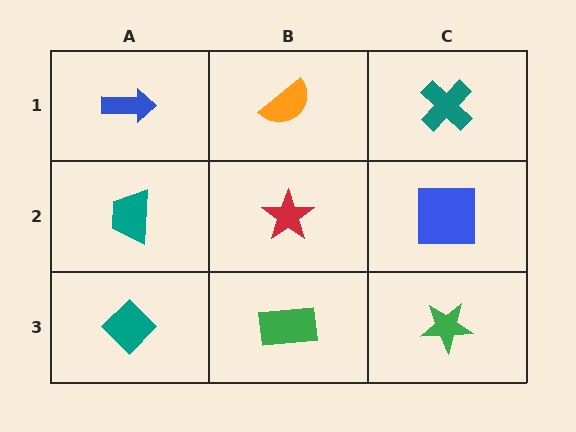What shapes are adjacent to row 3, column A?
A teal trapezoid (row 2, column A), a green rectangle (row 3, column B).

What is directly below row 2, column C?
A green star.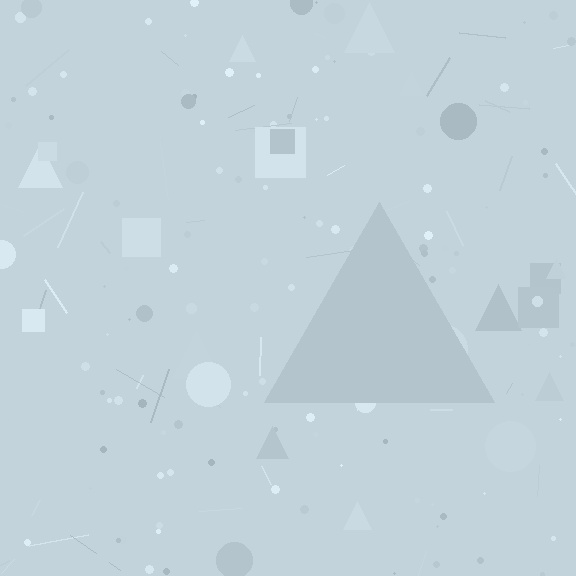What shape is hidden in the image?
A triangle is hidden in the image.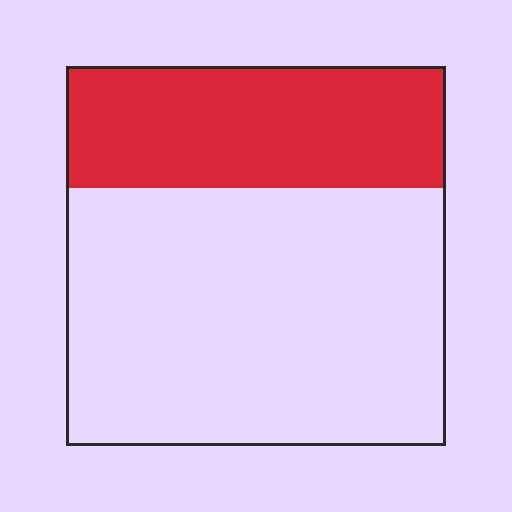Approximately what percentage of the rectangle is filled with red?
Approximately 30%.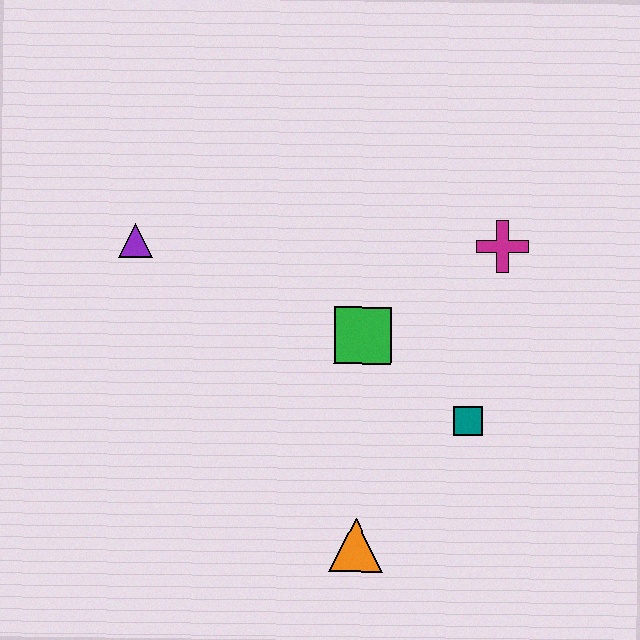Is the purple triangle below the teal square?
No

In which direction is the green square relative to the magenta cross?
The green square is to the left of the magenta cross.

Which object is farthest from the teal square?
The purple triangle is farthest from the teal square.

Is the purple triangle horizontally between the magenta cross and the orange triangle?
No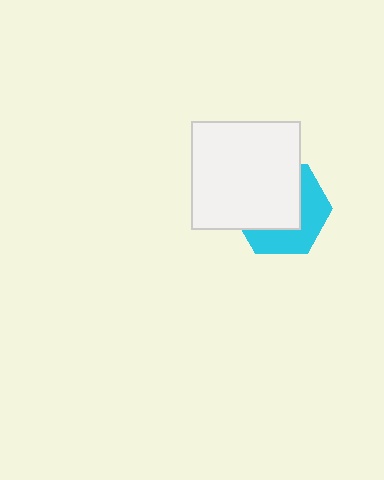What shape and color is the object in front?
The object in front is a white square.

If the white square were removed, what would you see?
You would see the complete cyan hexagon.